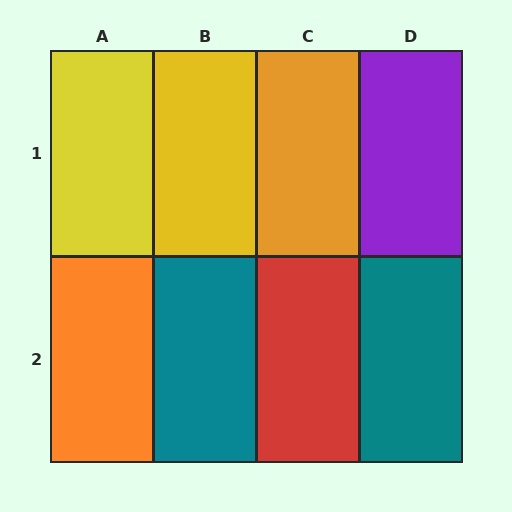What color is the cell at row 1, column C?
Orange.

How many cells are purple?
1 cell is purple.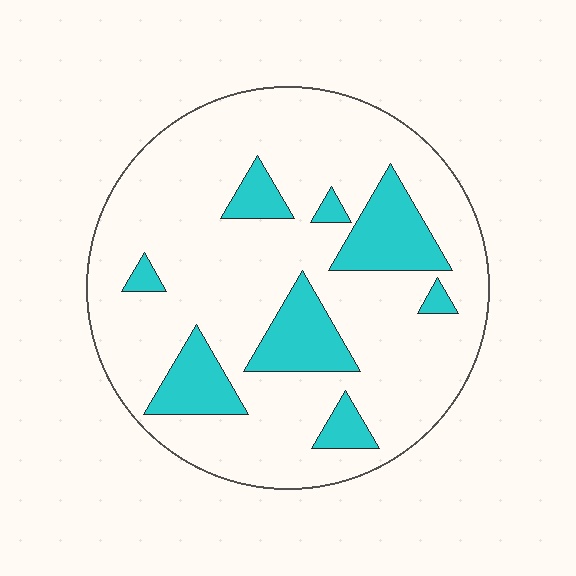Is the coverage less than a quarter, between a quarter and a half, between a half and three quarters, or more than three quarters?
Less than a quarter.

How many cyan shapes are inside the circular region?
8.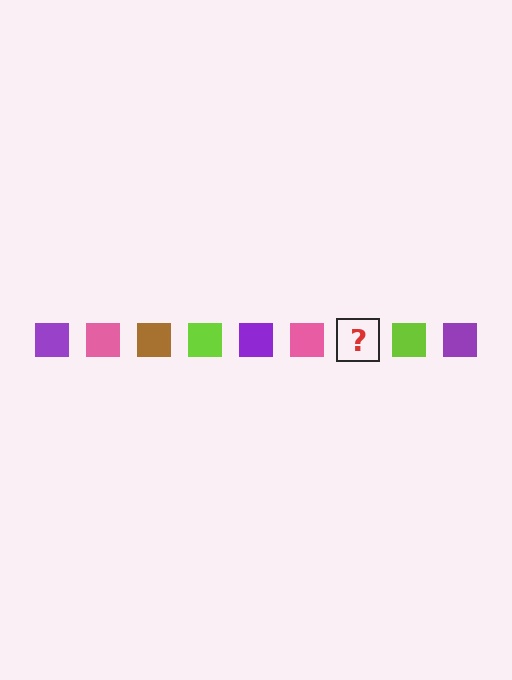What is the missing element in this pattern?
The missing element is a brown square.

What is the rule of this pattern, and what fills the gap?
The rule is that the pattern cycles through purple, pink, brown, lime squares. The gap should be filled with a brown square.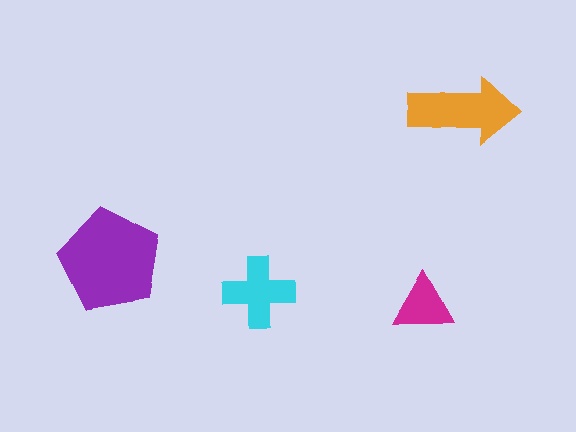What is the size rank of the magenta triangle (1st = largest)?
4th.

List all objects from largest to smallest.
The purple pentagon, the orange arrow, the cyan cross, the magenta triangle.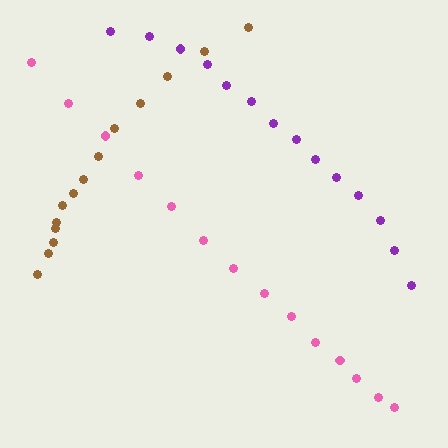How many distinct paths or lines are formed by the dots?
There are 3 distinct paths.